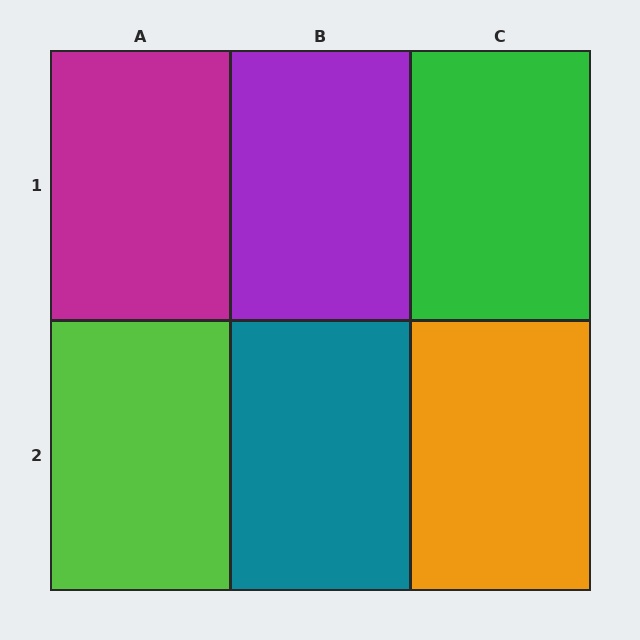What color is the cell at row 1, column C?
Green.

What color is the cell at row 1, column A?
Magenta.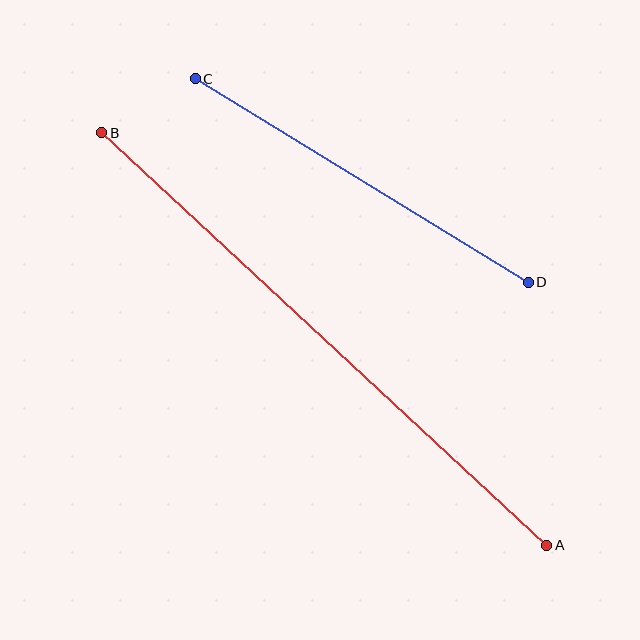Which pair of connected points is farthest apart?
Points A and B are farthest apart.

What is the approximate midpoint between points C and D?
The midpoint is at approximately (362, 180) pixels.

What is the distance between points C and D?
The distance is approximately 390 pixels.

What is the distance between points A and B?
The distance is approximately 606 pixels.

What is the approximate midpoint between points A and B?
The midpoint is at approximately (324, 339) pixels.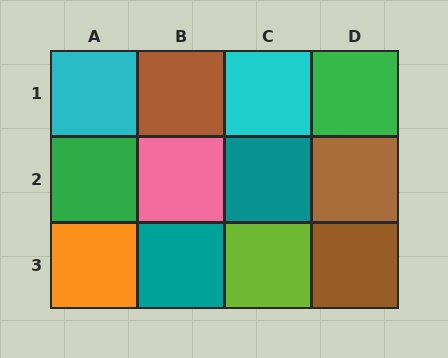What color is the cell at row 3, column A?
Orange.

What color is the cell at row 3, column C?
Lime.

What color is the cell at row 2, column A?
Green.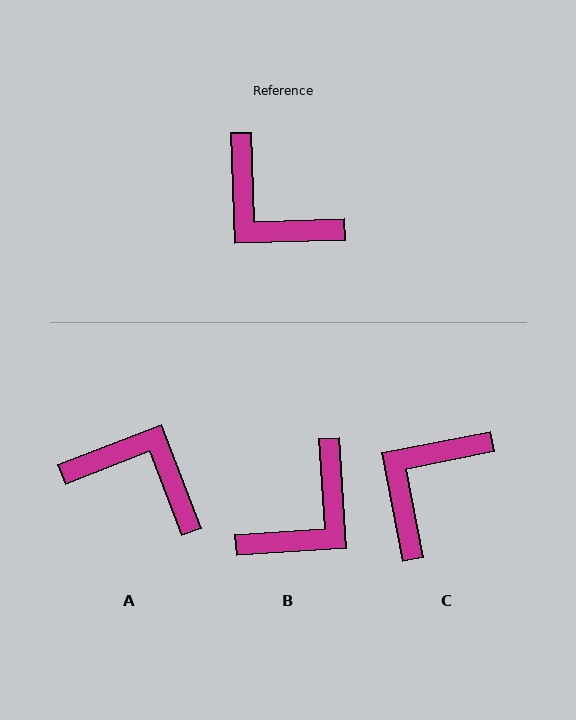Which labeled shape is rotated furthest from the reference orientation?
A, about 161 degrees away.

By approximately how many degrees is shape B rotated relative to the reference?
Approximately 92 degrees counter-clockwise.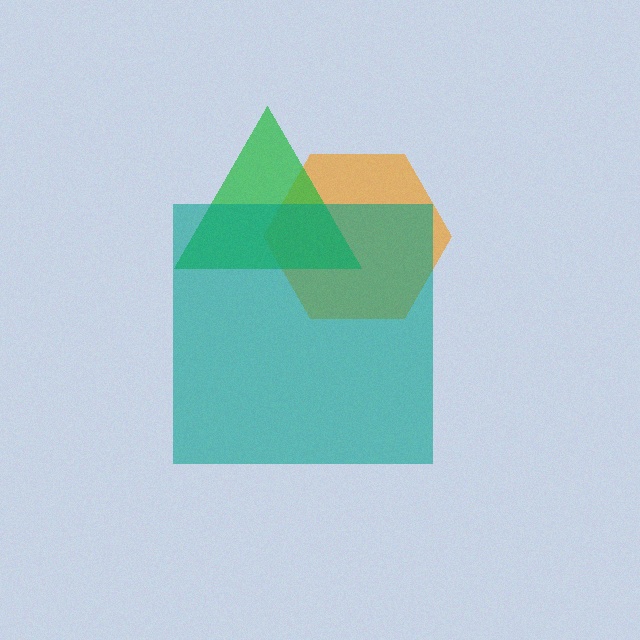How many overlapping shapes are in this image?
There are 3 overlapping shapes in the image.